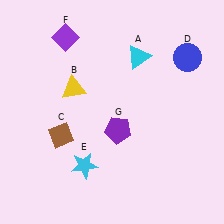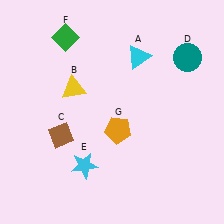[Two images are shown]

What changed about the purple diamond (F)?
In Image 1, F is purple. In Image 2, it changed to green.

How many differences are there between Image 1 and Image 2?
There are 3 differences between the two images.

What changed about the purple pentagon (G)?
In Image 1, G is purple. In Image 2, it changed to orange.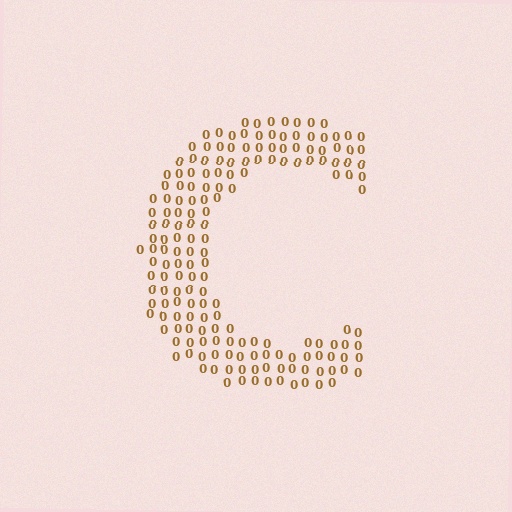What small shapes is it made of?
It is made of small digit 0's.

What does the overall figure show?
The overall figure shows the letter C.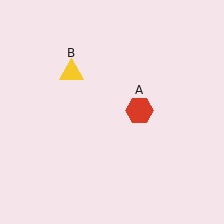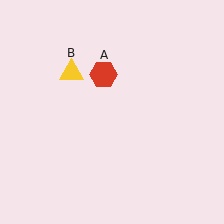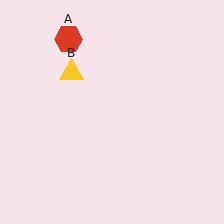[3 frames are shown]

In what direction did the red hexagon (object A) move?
The red hexagon (object A) moved up and to the left.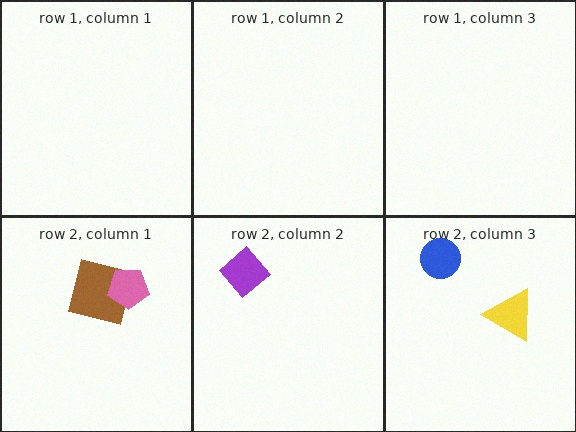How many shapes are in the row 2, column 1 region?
2.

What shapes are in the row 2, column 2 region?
The purple diamond.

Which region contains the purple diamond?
The row 2, column 2 region.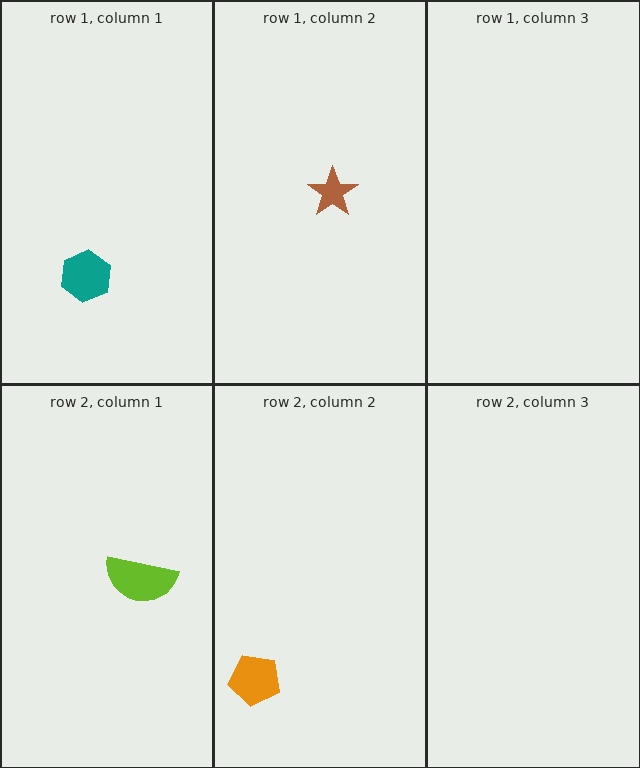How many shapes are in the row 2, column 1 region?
1.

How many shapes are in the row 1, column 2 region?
1.